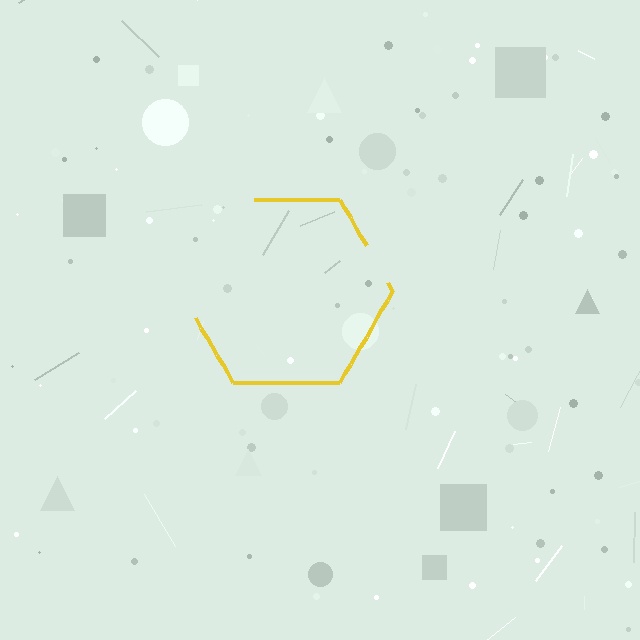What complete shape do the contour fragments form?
The contour fragments form a hexagon.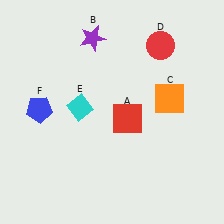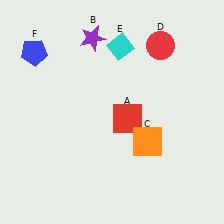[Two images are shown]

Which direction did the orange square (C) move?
The orange square (C) moved down.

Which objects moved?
The objects that moved are: the orange square (C), the cyan diamond (E), the blue pentagon (F).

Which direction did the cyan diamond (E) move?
The cyan diamond (E) moved up.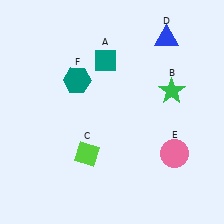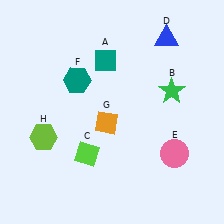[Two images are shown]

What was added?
An orange diamond (G), a lime hexagon (H) were added in Image 2.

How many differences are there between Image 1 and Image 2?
There are 2 differences between the two images.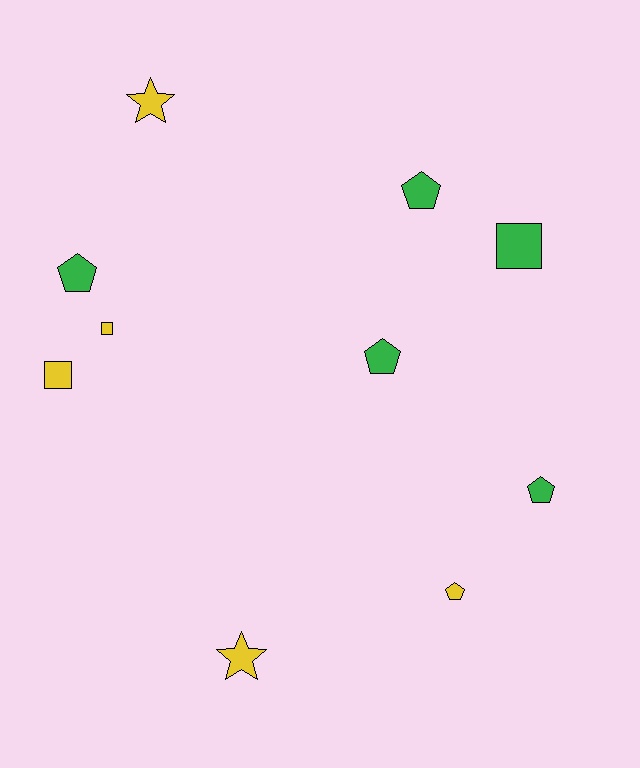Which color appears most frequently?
Yellow, with 5 objects.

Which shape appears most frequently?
Pentagon, with 5 objects.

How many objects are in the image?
There are 10 objects.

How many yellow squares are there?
There are 2 yellow squares.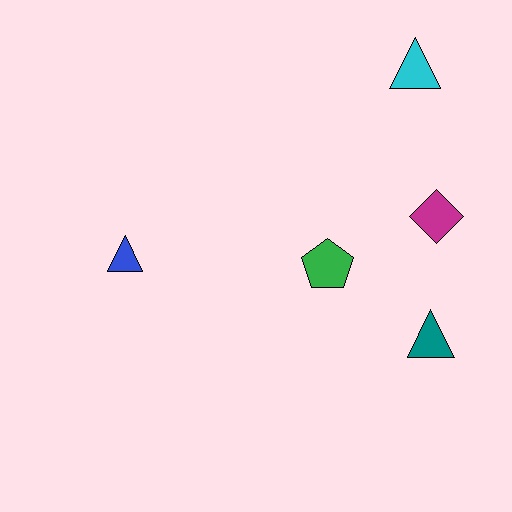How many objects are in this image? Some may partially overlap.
There are 5 objects.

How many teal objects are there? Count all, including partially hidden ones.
There is 1 teal object.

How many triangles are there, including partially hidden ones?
There are 3 triangles.